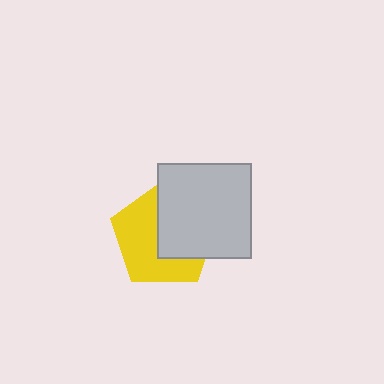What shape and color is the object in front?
The object in front is a light gray square.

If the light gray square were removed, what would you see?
You would see the complete yellow pentagon.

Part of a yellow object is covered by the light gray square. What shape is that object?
It is a pentagon.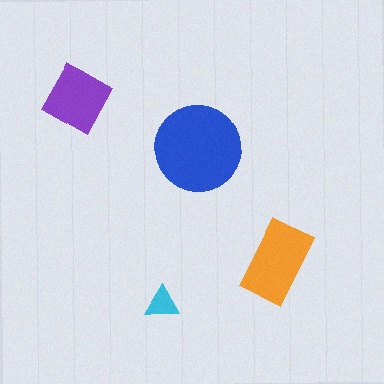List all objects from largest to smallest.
The blue circle, the orange rectangle, the purple diamond, the cyan triangle.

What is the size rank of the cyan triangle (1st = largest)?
4th.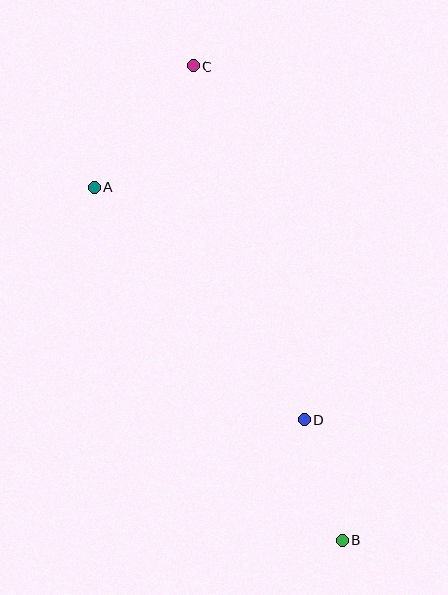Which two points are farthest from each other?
Points B and C are farthest from each other.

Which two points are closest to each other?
Points B and D are closest to each other.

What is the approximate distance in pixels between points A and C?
The distance between A and C is approximately 157 pixels.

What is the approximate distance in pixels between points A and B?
The distance between A and B is approximately 432 pixels.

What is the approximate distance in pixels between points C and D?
The distance between C and D is approximately 371 pixels.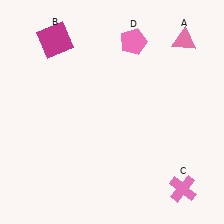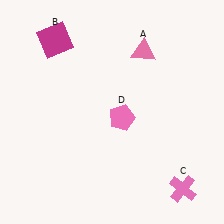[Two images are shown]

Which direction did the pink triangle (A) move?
The pink triangle (A) moved left.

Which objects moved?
The objects that moved are: the pink triangle (A), the pink pentagon (D).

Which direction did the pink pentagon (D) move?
The pink pentagon (D) moved down.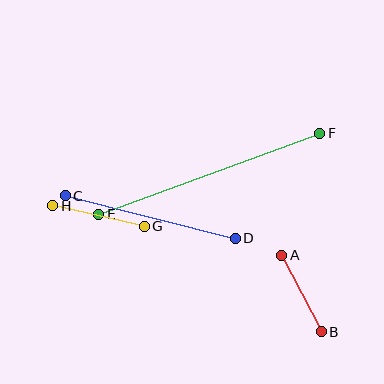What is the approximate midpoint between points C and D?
The midpoint is at approximately (150, 217) pixels.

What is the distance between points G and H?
The distance is approximately 94 pixels.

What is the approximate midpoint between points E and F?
The midpoint is at approximately (209, 174) pixels.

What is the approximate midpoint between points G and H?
The midpoint is at approximately (99, 216) pixels.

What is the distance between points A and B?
The distance is approximately 86 pixels.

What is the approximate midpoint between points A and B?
The midpoint is at approximately (302, 294) pixels.